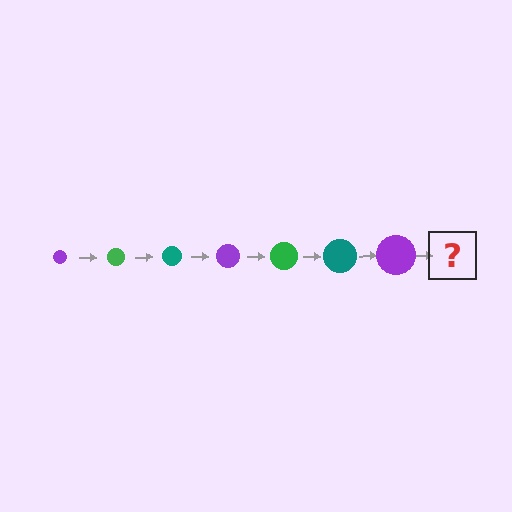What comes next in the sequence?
The next element should be a green circle, larger than the previous one.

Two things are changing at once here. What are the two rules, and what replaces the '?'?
The two rules are that the circle grows larger each step and the color cycles through purple, green, and teal. The '?' should be a green circle, larger than the previous one.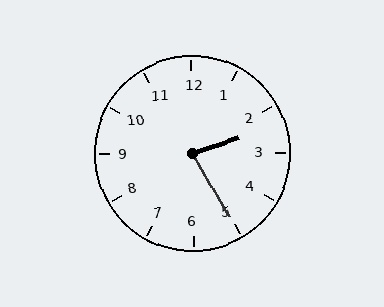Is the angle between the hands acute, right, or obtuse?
It is acute.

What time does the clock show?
2:25.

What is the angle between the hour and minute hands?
Approximately 78 degrees.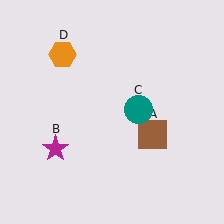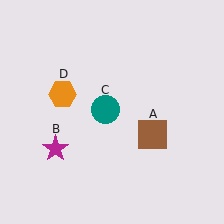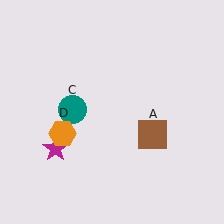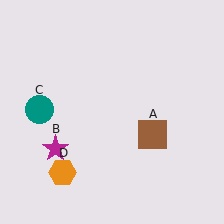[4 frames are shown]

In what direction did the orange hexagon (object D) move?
The orange hexagon (object D) moved down.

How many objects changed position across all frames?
2 objects changed position: teal circle (object C), orange hexagon (object D).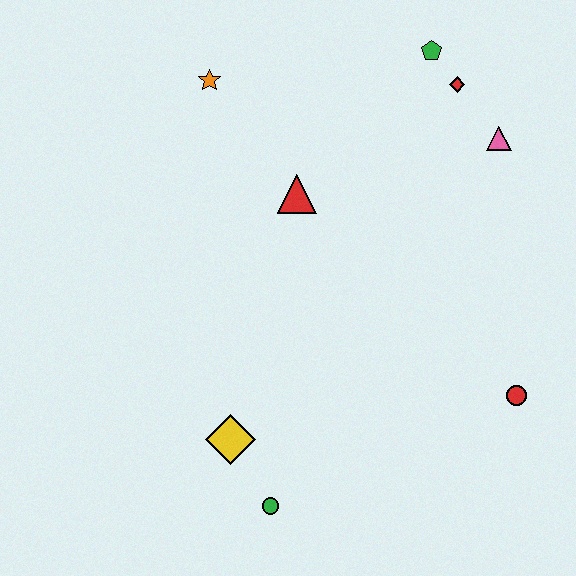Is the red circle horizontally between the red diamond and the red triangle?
No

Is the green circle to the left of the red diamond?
Yes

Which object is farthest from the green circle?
The green pentagon is farthest from the green circle.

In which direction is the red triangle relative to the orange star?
The red triangle is below the orange star.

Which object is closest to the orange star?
The red triangle is closest to the orange star.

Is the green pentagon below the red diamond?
No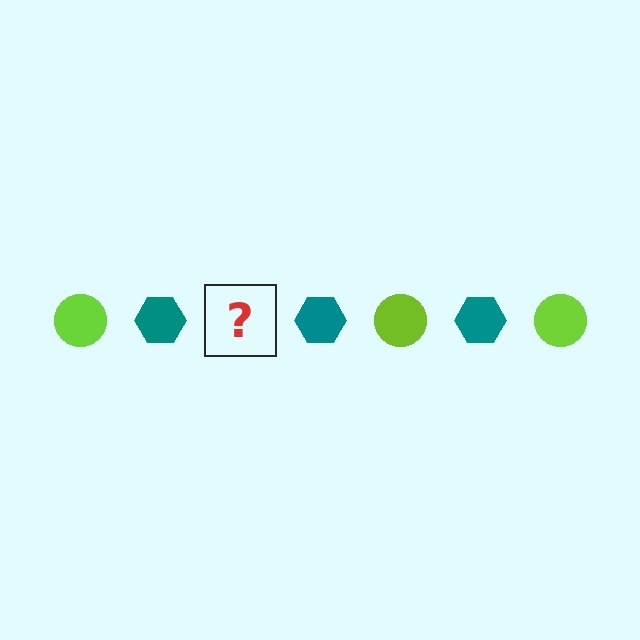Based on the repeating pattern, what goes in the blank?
The blank should be a lime circle.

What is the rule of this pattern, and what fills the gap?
The rule is that the pattern alternates between lime circle and teal hexagon. The gap should be filled with a lime circle.